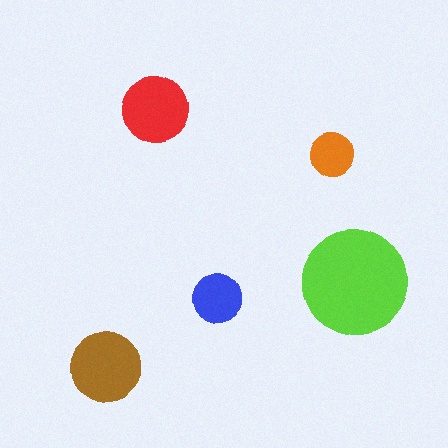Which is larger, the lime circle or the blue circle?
The lime one.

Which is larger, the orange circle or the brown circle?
The brown one.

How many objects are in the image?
There are 5 objects in the image.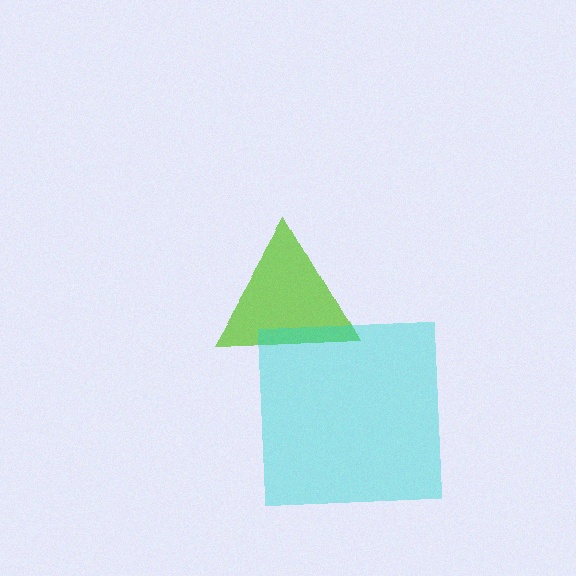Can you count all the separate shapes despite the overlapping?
Yes, there are 2 separate shapes.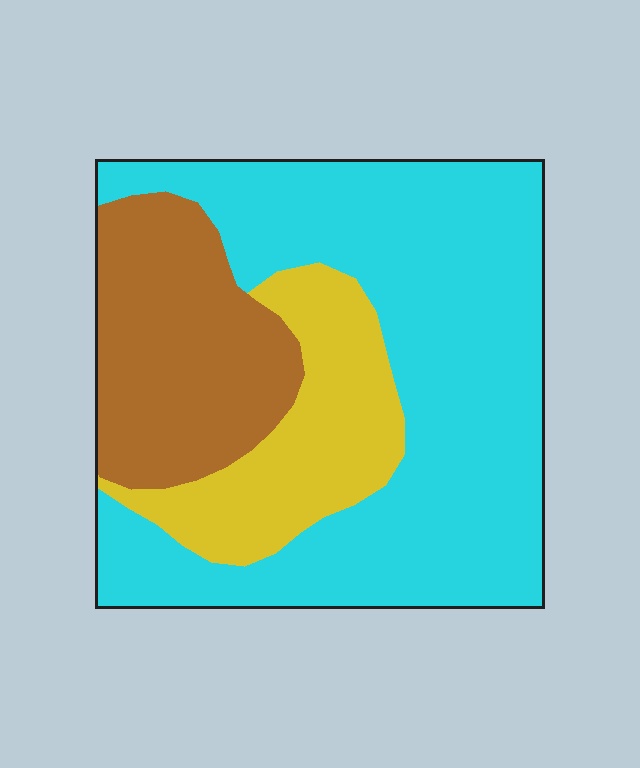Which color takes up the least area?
Yellow, at roughly 20%.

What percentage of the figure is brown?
Brown takes up about one quarter (1/4) of the figure.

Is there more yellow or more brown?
Brown.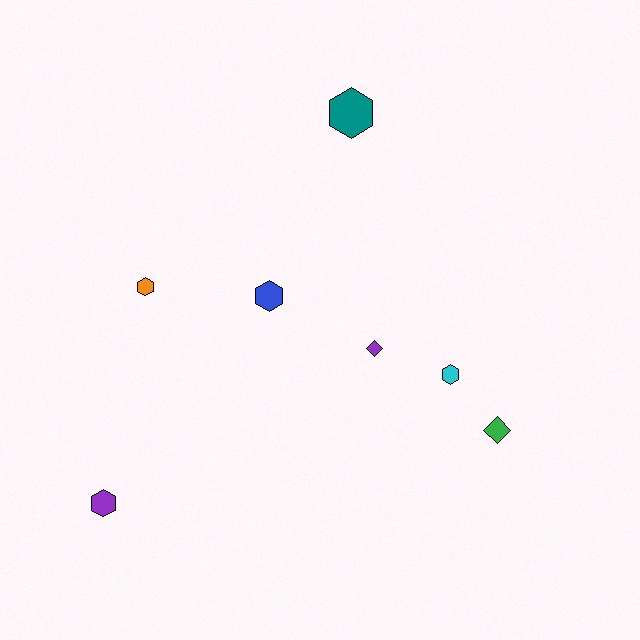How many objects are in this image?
There are 7 objects.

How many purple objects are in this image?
There are 2 purple objects.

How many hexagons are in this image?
There are 5 hexagons.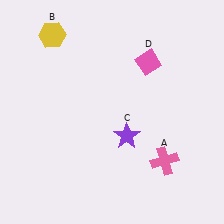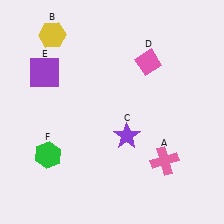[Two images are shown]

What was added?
A purple square (E), a green hexagon (F) were added in Image 2.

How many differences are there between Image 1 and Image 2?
There are 2 differences between the two images.